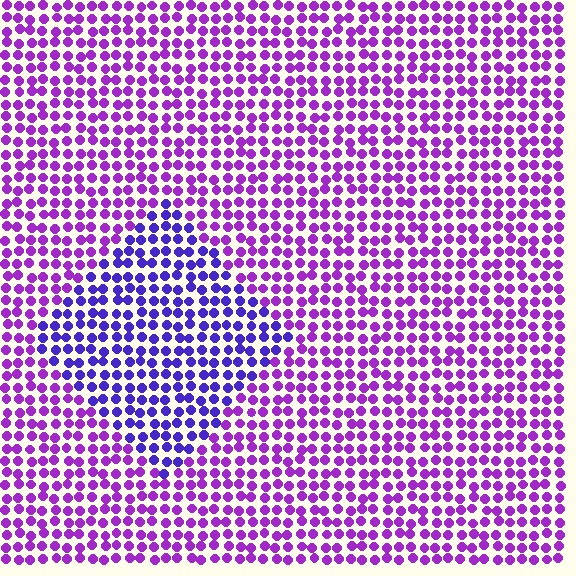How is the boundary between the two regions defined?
The boundary is defined purely by a slight shift in hue (about 34 degrees). Spacing, size, and orientation are identical on both sides.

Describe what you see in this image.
The image is filled with small purple elements in a uniform arrangement. A diamond-shaped region is visible where the elements are tinted to a slightly different hue, forming a subtle color boundary.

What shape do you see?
I see a diamond.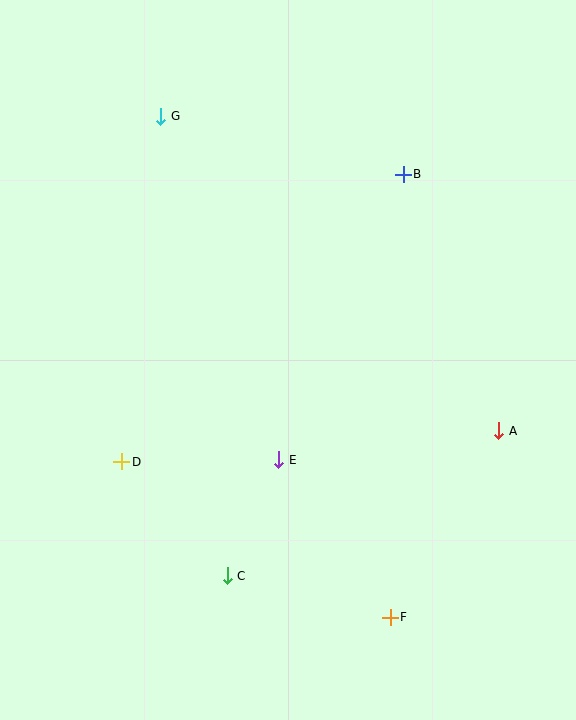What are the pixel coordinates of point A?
Point A is at (499, 431).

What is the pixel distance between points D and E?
The distance between D and E is 157 pixels.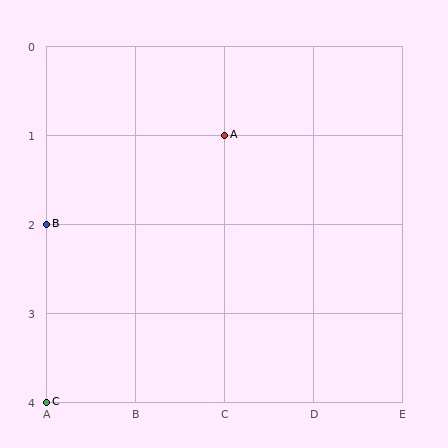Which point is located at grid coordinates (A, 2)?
Point B is at (A, 2).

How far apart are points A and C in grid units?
Points A and C are 2 columns and 3 rows apart (about 3.6 grid units diagonally).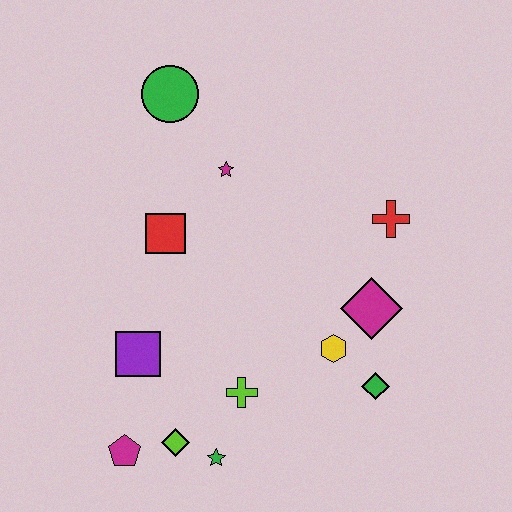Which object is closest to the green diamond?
The yellow hexagon is closest to the green diamond.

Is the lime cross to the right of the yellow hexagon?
No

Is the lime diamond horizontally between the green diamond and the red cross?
No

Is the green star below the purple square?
Yes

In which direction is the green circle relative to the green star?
The green circle is above the green star.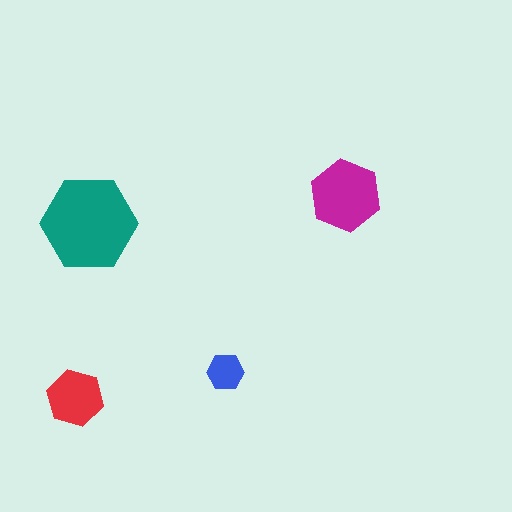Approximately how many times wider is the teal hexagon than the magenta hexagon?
About 1.5 times wider.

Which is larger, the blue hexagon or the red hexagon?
The red one.